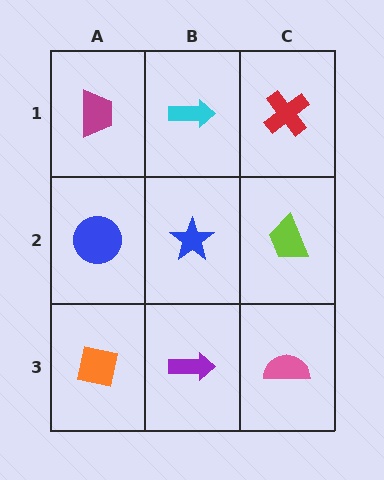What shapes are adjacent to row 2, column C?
A red cross (row 1, column C), a pink semicircle (row 3, column C), a blue star (row 2, column B).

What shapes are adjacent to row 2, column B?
A cyan arrow (row 1, column B), a purple arrow (row 3, column B), a blue circle (row 2, column A), a lime trapezoid (row 2, column C).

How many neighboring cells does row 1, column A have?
2.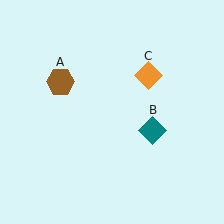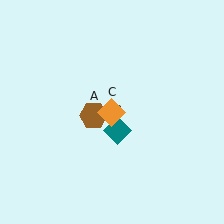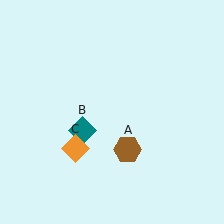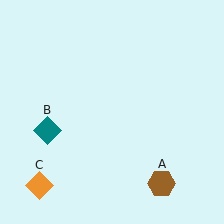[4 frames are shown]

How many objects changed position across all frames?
3 objects changed position: brown hexagon (object A), teal diamond (object B), orange diamond (object C).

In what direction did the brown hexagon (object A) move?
The brown hexagon (object A) moved down and to the right.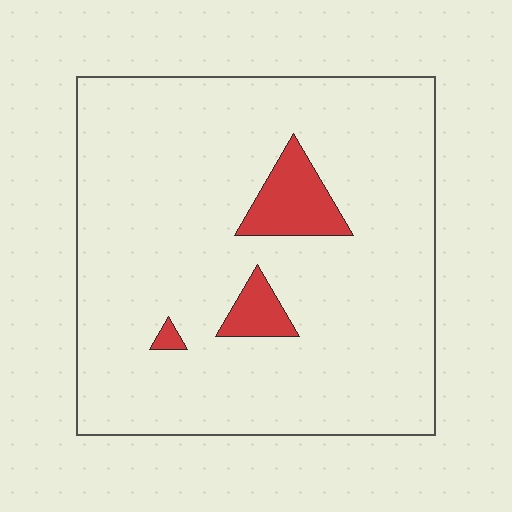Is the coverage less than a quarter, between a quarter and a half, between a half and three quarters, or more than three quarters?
Less than a quarter.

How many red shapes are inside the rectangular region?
3.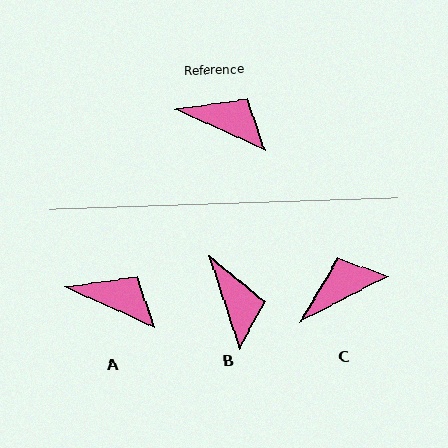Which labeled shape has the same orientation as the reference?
A.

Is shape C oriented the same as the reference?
No, it is off by about 52 degrees.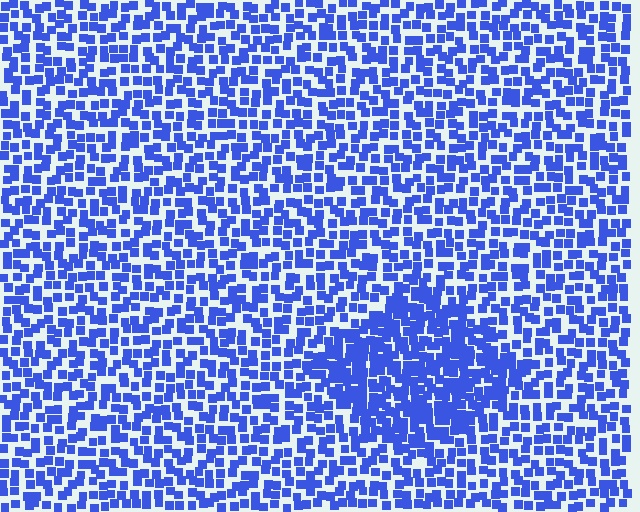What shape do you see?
I see a diamond.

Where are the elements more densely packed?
The elements are more densely packed inside the diamond boundary.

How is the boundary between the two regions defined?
The boundary is defined by a change in element density (approximately 1.8x ratio). All elements are the same color, size, and shape.